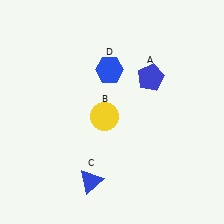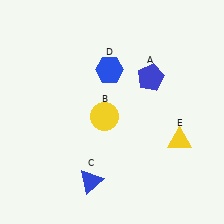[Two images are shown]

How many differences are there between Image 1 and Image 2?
There is 1 difference between the two images.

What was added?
A yellow triangle (E) was added in Image 2.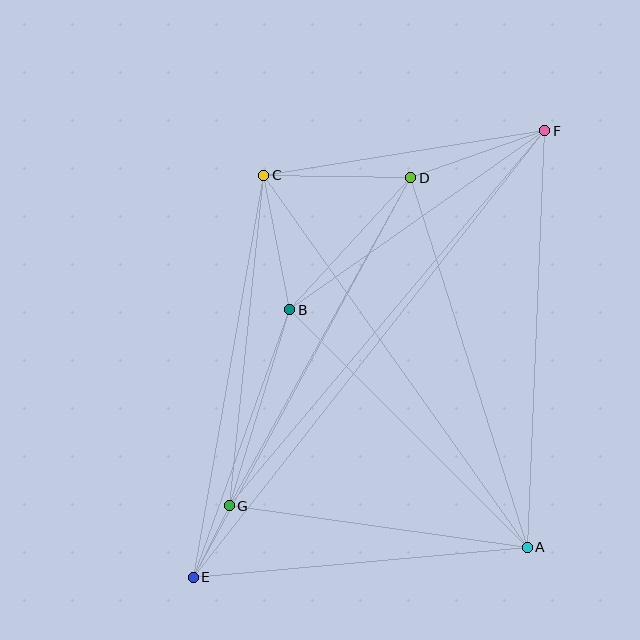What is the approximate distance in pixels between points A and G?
The distance between A and G is approximately 301 pixels.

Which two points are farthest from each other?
Points E and F are farthest from each other.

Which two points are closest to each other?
Points E and G are closest to each other.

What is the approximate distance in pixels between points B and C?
The distance between B and C is approximately 137 pixels.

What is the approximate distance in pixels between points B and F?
The distance between B and F is approximately 312 pixels.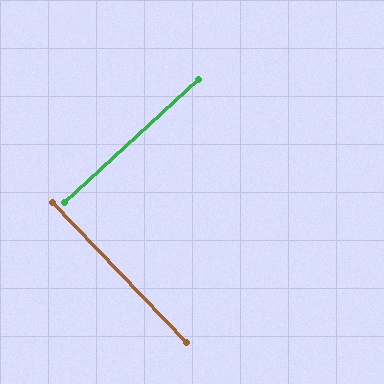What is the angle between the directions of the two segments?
Approximately 89 degrees.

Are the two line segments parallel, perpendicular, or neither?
Perpendicular — they meet at approximately 89°.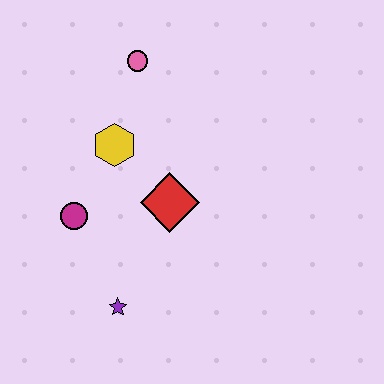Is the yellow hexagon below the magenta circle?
No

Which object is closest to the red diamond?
The yellow hexagon is closest to the red diamond.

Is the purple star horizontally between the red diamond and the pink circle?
No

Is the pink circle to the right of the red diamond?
No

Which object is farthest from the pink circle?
The purple star is farthest from the pink circle.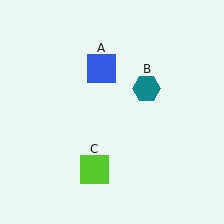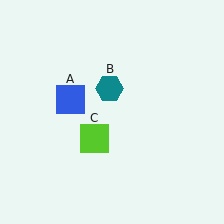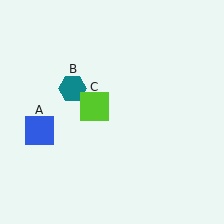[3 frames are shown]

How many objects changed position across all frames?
3 objects changed position: blue square (object A), teal hexagon (object B), lime square (object C).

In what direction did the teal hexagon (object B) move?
The teal hexagon (object B) moved left.